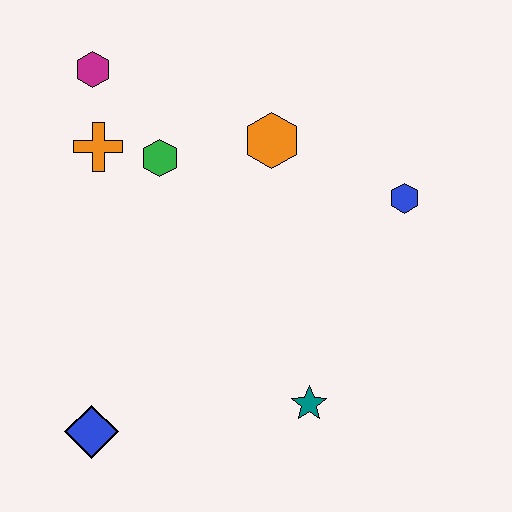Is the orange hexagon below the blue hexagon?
No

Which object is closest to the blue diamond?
The teal star is closest to the blue diamond.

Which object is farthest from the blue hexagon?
The blue diamond is farthest from the blue hexagon.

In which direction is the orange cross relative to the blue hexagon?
The orange cross is to the left of the blue hexagon.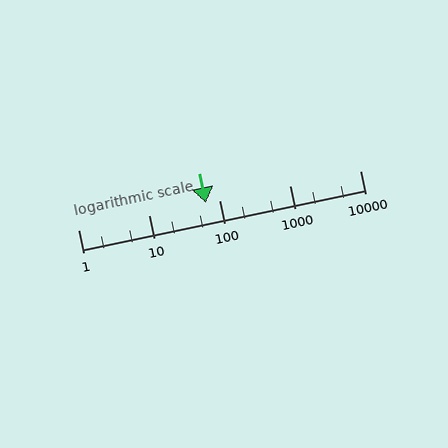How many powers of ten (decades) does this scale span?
The scale spans 4 decades, from 1 to 10000.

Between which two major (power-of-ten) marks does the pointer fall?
The pointer is between 10 and 100.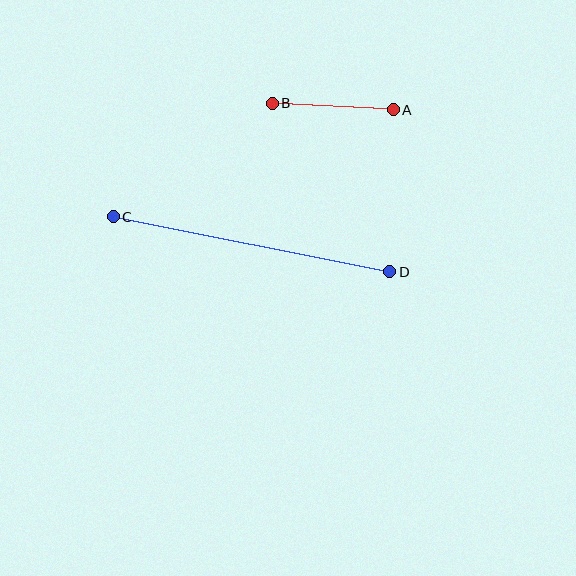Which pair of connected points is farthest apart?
Points C and D are farthest apart.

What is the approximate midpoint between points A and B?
The midpoint is at approximately (333, 106) pixels.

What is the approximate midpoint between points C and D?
The midpoint is at approximately (251, 244) pixels.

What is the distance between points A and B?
The distance is approximately 122 pixels.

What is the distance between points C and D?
The distance is approximately 282 pixels.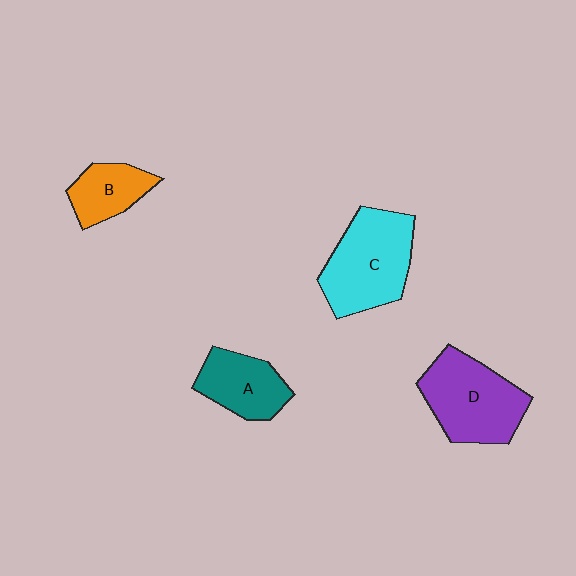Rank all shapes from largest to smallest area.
From largest to smallest: C (cyan), D (purple), A (teal), B (orange).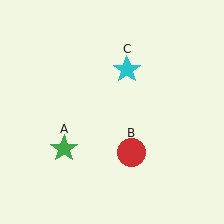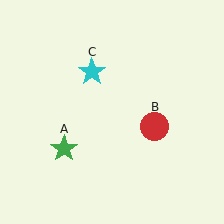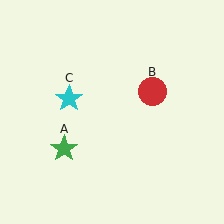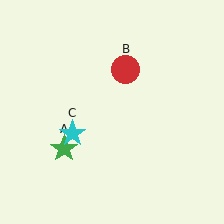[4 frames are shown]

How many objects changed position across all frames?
2 objects changed position: red circle (object B), cyan star (object C).